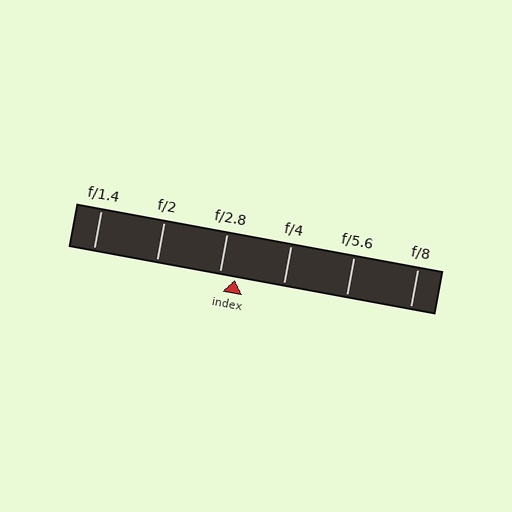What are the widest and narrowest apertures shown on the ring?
The widest aperture shown is f/1.4 and the narrowest is f/8.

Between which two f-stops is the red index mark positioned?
The index mark is between f/2.8 and f/4.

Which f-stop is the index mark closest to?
The index mark is closest to f/2.8.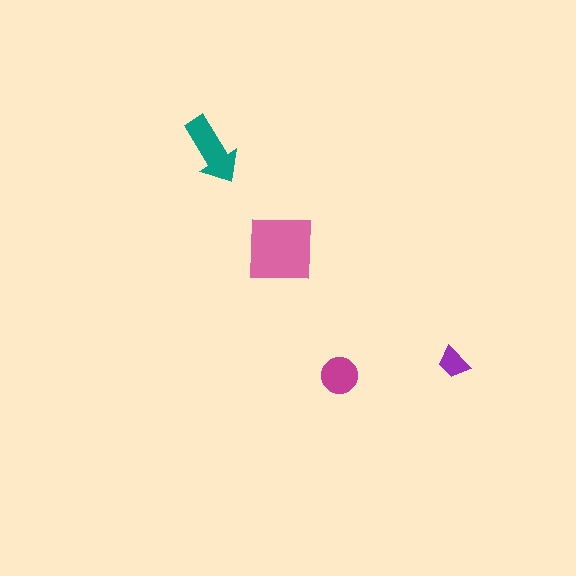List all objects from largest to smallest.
The pink square, the teal arrow, the magenta circle, the purple trapezoid.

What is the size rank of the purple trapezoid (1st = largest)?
4th.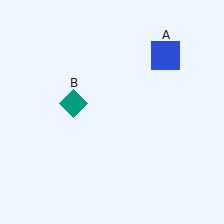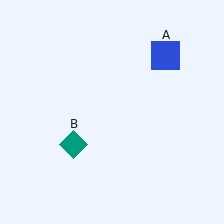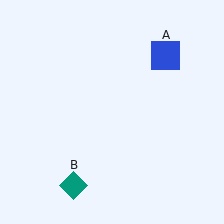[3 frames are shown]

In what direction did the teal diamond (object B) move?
The teal diamond (object B) moved down.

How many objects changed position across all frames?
1 object changed position: teal diamond (object B).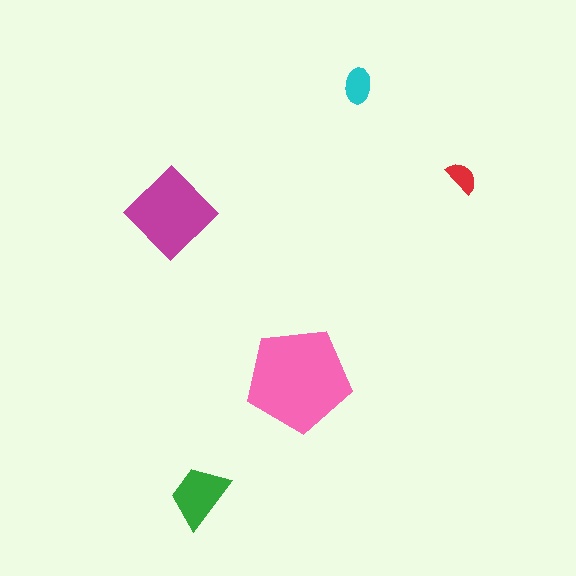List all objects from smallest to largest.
The red semicircle, the cyan ellipse, the green trapezoid, the magenta diamond, the pink pentagon.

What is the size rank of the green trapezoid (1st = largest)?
3rd.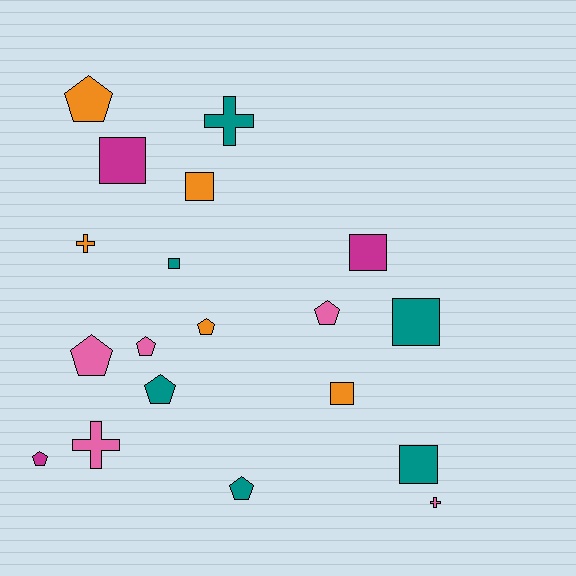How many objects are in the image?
There are 19 objects.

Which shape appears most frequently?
Pentagon, with 8 objects.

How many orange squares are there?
There are 2 orange squares.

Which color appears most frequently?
Teal, with 6 objects.